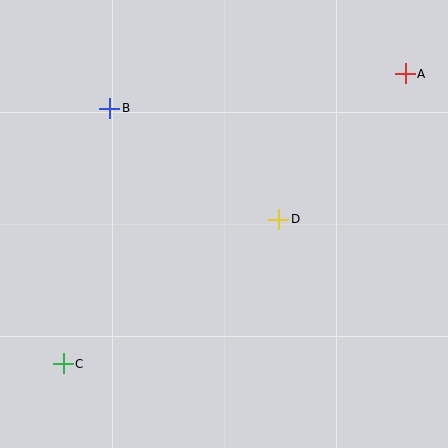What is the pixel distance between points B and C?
The distance between B and C is 260 pixels.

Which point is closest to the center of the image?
Point D at (279, 219) is closest to the center.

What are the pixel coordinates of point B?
Point B is at (110, 108).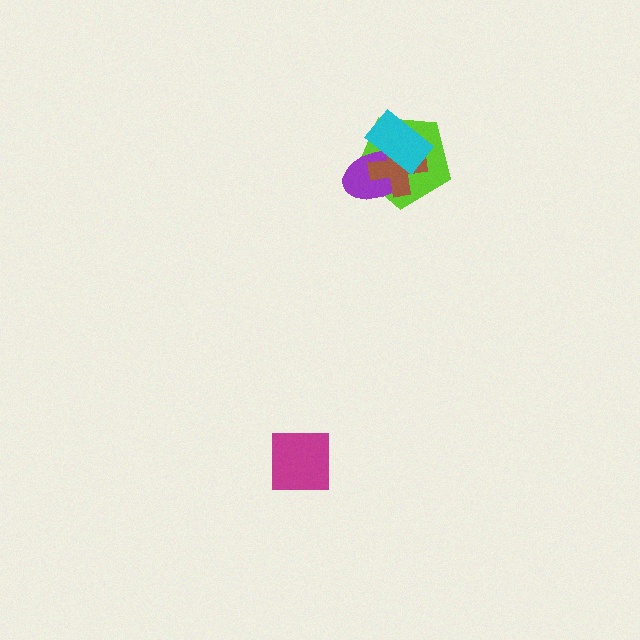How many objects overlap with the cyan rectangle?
3 objects overlap with the cyan rectangle.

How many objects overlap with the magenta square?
0 objects overlap with the magenta square.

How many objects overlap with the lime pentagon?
3 objects overlap with the lime pentagon.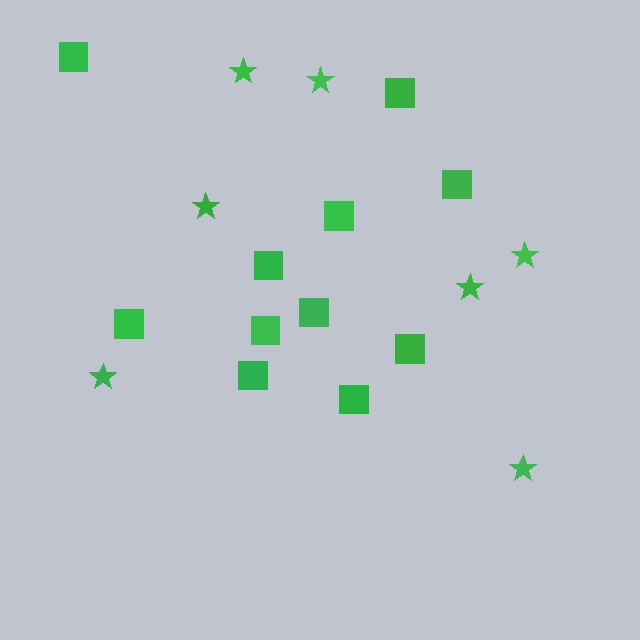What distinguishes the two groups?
There are 2 groups: one group of stars (7) and one group of squares (11).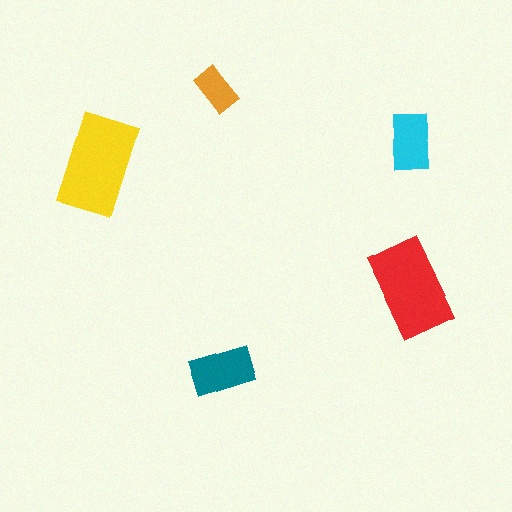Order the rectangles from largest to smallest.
the yellow one, the red one, the teal one, the cyan one, the orange one.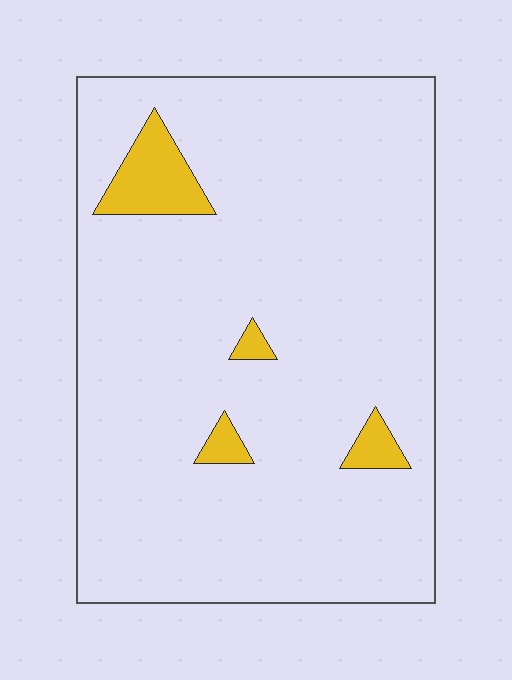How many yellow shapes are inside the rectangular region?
4.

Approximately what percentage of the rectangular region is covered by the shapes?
Approximately 5%.